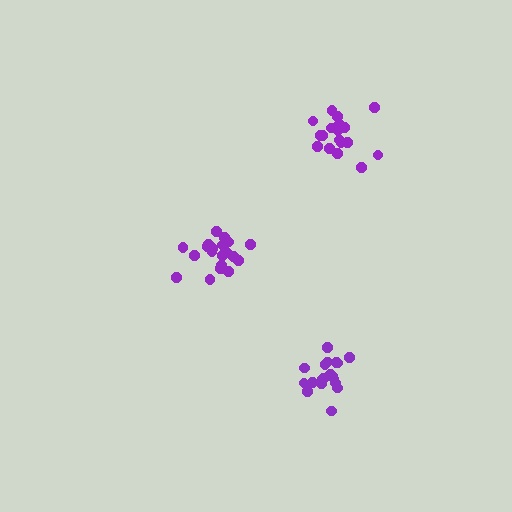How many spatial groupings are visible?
There are 3 spatial groupings.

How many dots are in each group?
Group 1: 20 dots, Group 2: 19 dots, Group 3: 18 dots (57 total).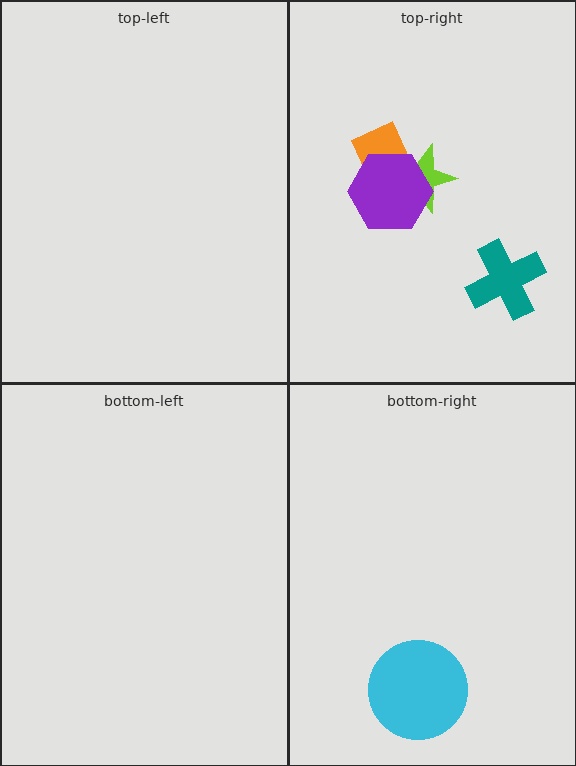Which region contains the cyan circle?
The bottom-right region.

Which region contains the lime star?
The top-right region.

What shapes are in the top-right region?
The lime star, the orange diamond, the purple hexagon, the teal cross.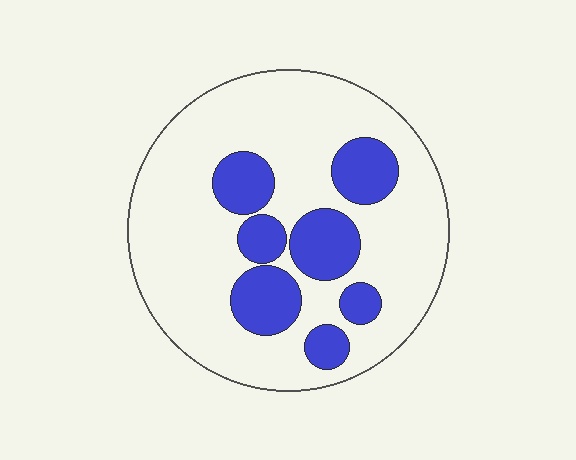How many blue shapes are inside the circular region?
7.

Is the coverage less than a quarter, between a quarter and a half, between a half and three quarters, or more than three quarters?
Less than a quarter.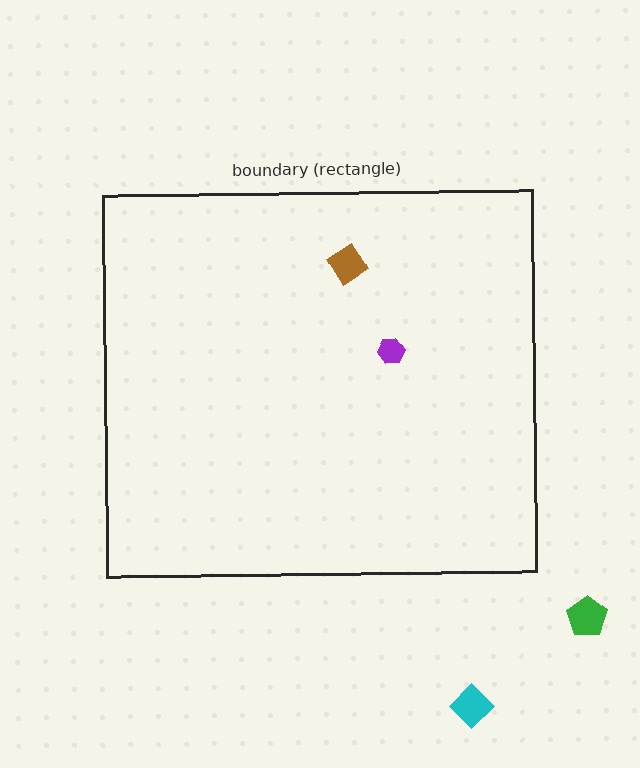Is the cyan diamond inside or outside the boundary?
Outside.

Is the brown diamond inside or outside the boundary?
Inside.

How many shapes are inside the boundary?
2 inside, 2 outside.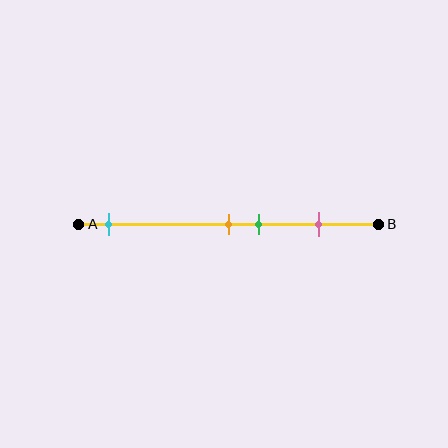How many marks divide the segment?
There are 4 marks dividing the segment.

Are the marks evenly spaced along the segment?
No, the marks are not evenly spaced.